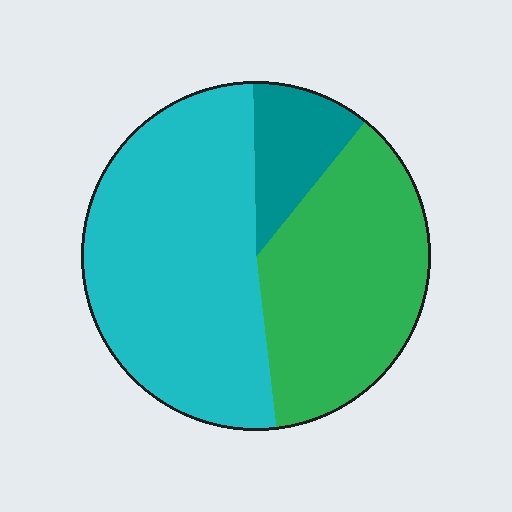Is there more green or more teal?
Green.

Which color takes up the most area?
Cyan, at roughly 50%.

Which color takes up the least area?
Teal, at roughly 10%.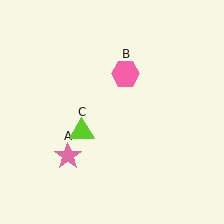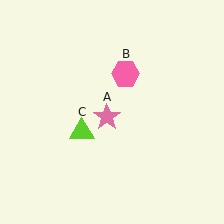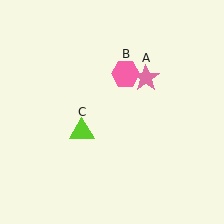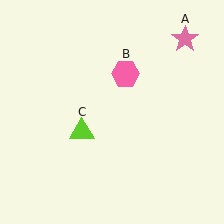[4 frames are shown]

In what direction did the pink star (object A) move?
The pink star (object A) moved up and to the right.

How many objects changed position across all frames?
1 object changed position: pink star (object A).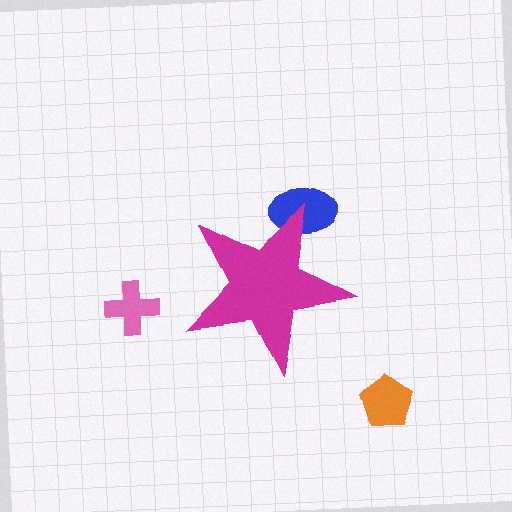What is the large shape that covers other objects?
A magenta star.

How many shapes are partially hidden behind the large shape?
1 shape is partially hidden.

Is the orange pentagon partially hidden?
No, the orange pentagon is fully visible.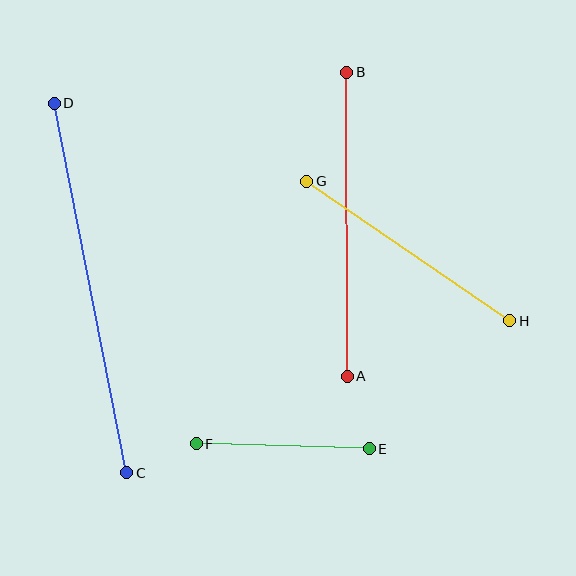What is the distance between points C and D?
The distance is approximately 376 pixels.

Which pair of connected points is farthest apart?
Points C and D are farthest apart.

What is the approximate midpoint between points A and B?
The midpoint is at approximately (347, 224) pixels.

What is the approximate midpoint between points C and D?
The midpoint is at approximately (90, 288) pixels.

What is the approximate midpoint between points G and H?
The midpoint is at approximately (408, 251) pixels.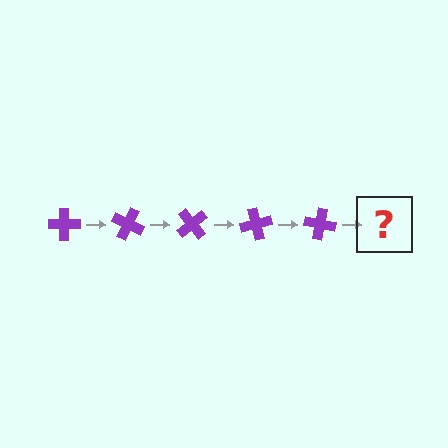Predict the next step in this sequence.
The next step is a purple cross rotated 125 degrees.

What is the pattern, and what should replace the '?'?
The pattern is that the cross rotates 25 degrees each step. The '?' should be a purple cross rotated 125 degrees.